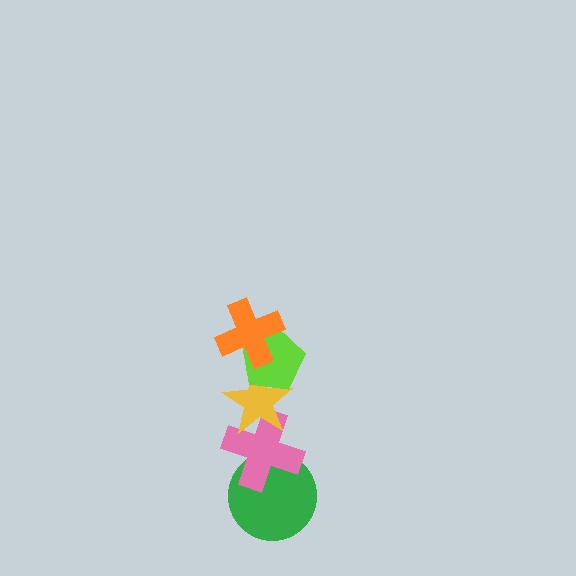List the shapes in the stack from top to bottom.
From top to bottom: the orange cross, the lime pentagon, the yellow star, the pink cross, the green circle.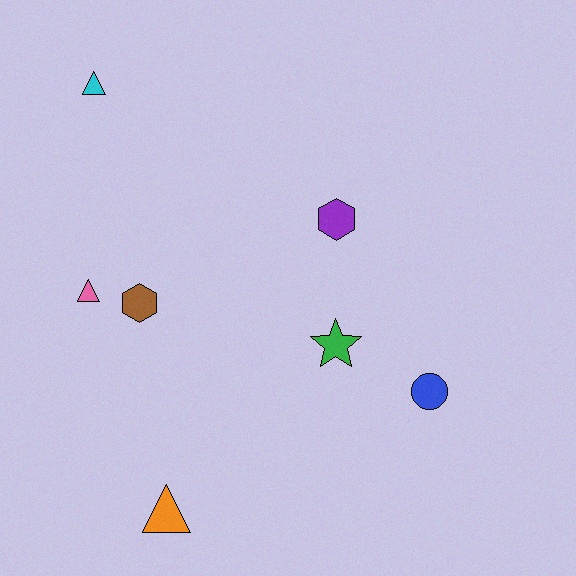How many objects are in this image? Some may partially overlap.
There are 7 objects.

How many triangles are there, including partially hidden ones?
There are 3 triangles.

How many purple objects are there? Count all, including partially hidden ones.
There is 1 purple object.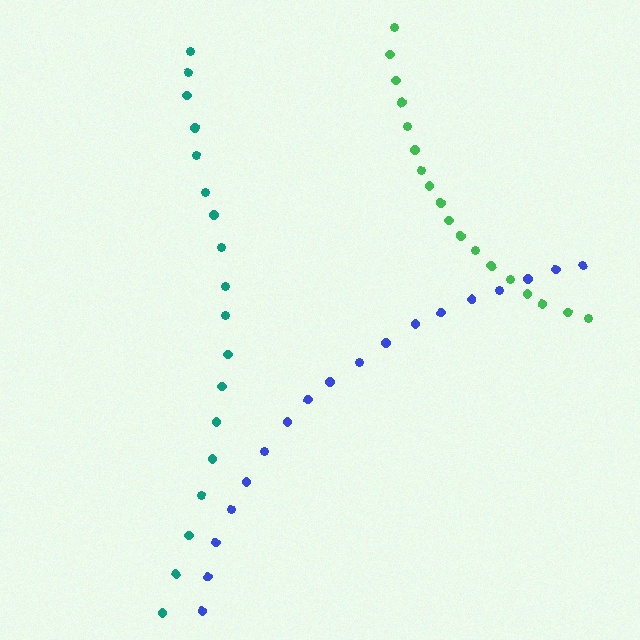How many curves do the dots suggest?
There are 3 distinct paths.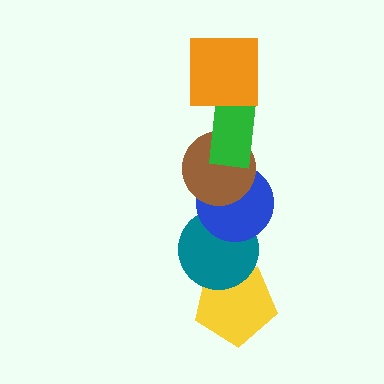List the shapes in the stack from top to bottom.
From top to bottom: the orange square, the green rectangle, the brown circle, the blue circle, the teal circle, the yellow pentagon.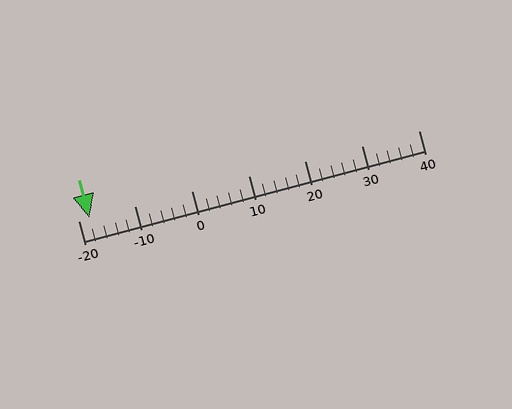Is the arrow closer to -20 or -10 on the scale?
The arrow is closer to -20.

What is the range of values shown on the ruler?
The ruler shows values from -20 to 40.